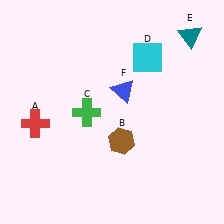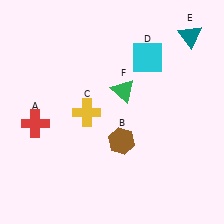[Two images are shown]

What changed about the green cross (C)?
In Image 1, C is green. In Image 2, it changed to yellow.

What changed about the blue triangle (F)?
In Image 1, F is blue. In Image 2, it changed to green.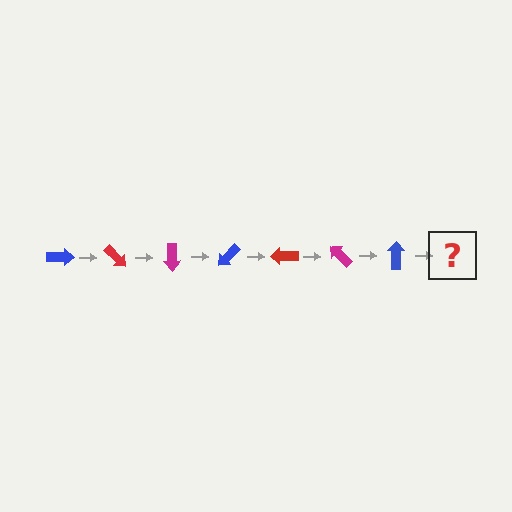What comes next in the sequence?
The next element should be a red arrow, rotated 315 degrees from the start.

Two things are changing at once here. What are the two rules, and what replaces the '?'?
The two rules are that it rotates 45 degrees each step and the color cycles through blue, red, and magenta. The '?' should be a red arrow, rotated 315 degrees from the start.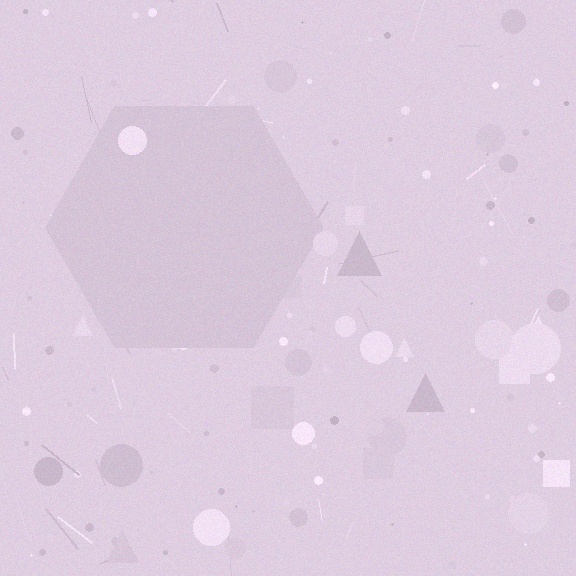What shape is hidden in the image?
A hexagon is hidden in the image.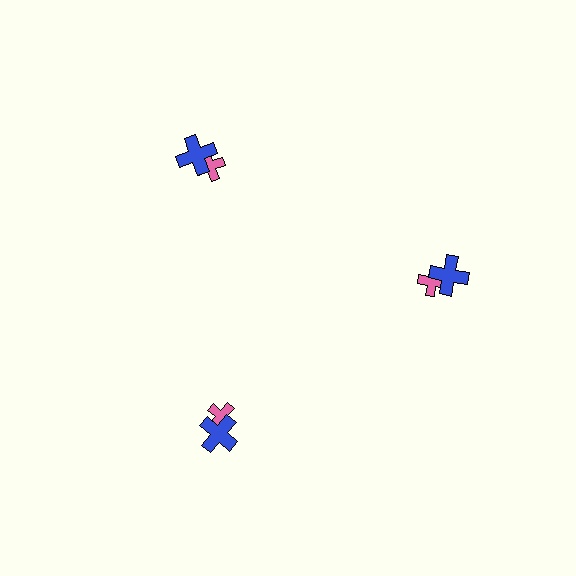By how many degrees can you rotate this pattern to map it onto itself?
The pattern maps onto itself every 120 degrees of rotation.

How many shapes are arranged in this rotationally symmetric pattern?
There are 6 shapes, arranged in 3 groups of 2.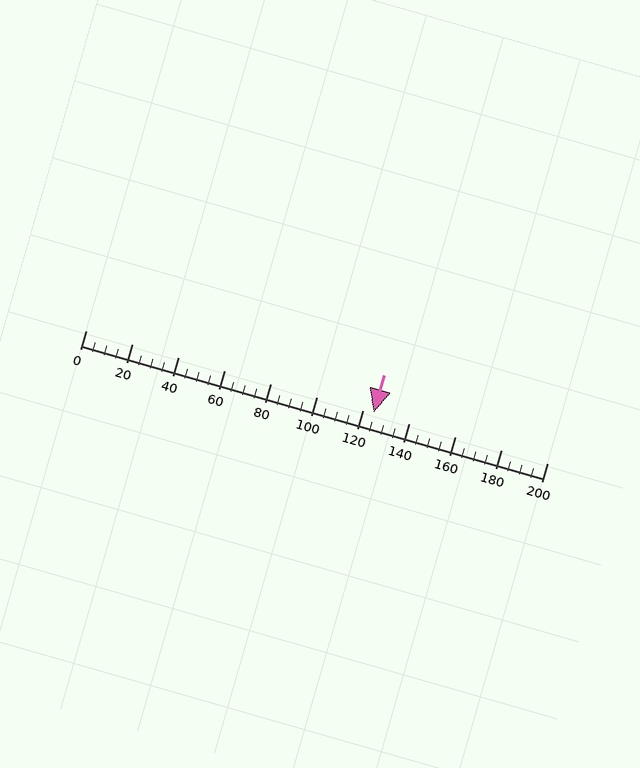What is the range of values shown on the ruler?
The ruler shows values from 0 to 200.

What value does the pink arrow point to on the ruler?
The pink arrow points to approximately 125.